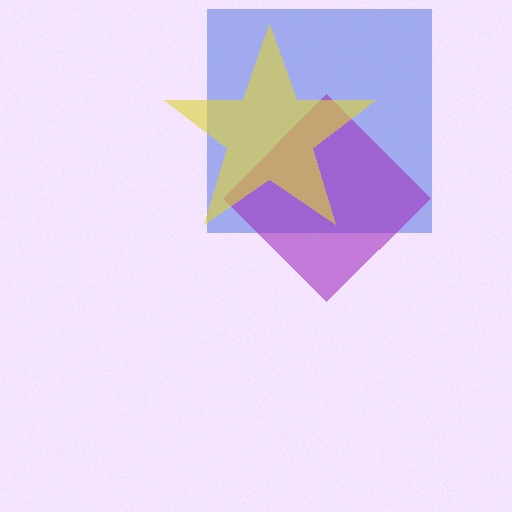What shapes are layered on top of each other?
The layered shapes are: a blue square, a purple diamond, a yellow star.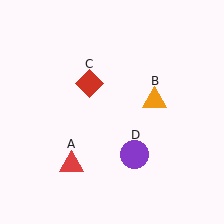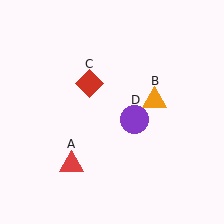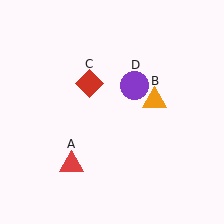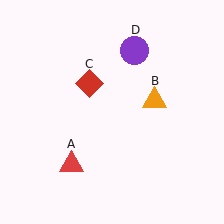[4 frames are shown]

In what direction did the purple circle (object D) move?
The purple circle (object D) moved up.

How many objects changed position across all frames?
1 object changed position: purple circle (object D).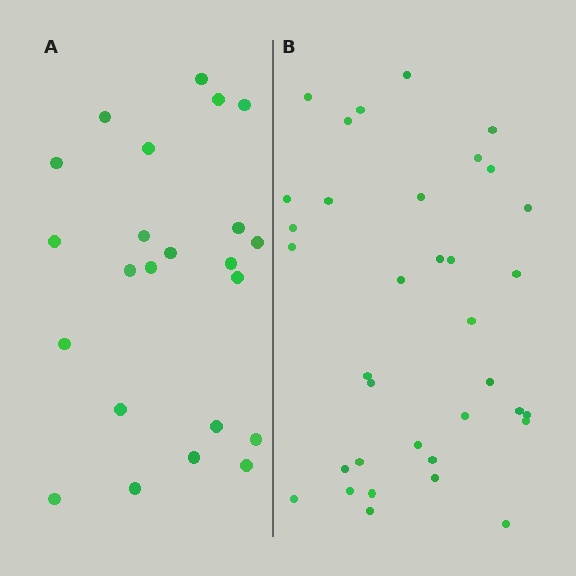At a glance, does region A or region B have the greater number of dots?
Region B (the right region) has more dots.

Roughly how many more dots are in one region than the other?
Region B has roughly 12 or so more dots than region A.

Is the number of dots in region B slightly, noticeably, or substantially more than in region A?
Region B has substantially more. The ratio is roughly 1.5 to 1.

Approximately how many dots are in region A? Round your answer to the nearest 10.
About 20 dots. (The exact count is 23, which rounds to 20.)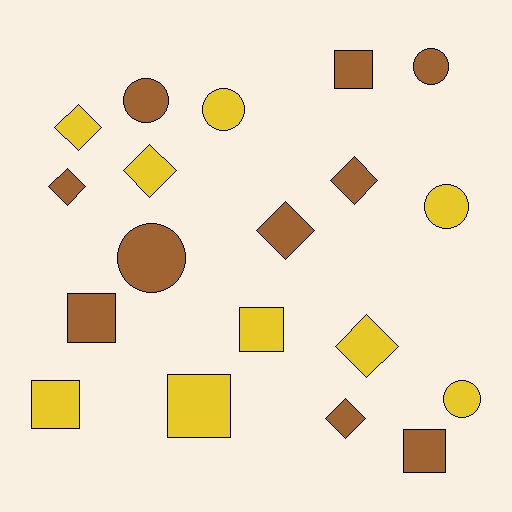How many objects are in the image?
There are 19 objects.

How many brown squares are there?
There are 3 brown squares.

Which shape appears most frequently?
Diamond, with 7 objects.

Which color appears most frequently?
Brown, with 10 objects.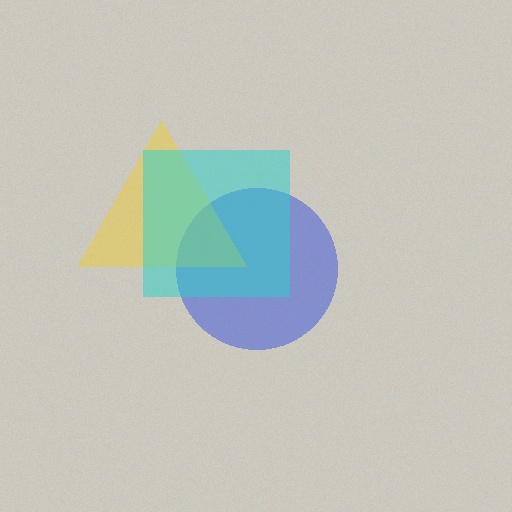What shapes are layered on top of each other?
The layered shapes are: a blue circle, a yellow triangle, a cyan square.